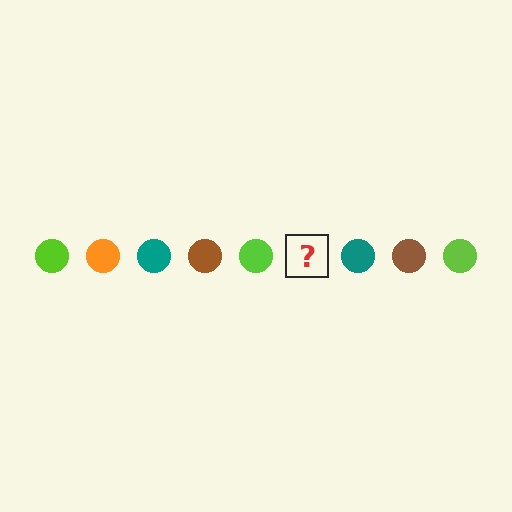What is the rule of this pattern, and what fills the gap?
The rule is that the pattern cycles through lime, orange, teal, brown circles. The gap should be filled with an orange circle.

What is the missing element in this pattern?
The missing element is an orange circle.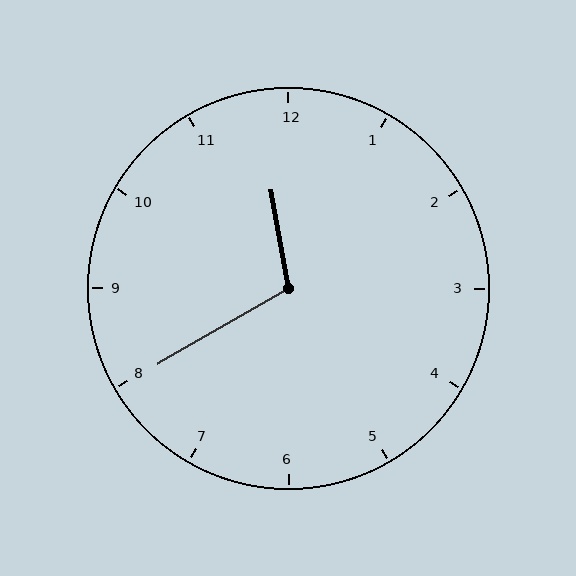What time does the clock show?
11:40.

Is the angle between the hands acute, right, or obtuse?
It is obtuse.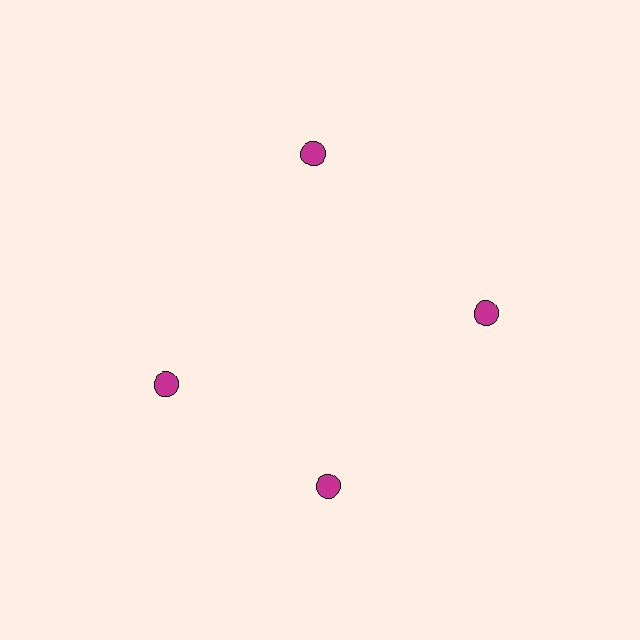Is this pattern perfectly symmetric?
No. The 4 magenta circles are arranged in a ring, but one element near the 9 o'clock position is rotated out of alignment along the ring, breaking the 4-fold rotational symmetry.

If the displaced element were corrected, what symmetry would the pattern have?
It would have 4-fold rotational symmetry — the pattern would map onto itself every 90 degrees.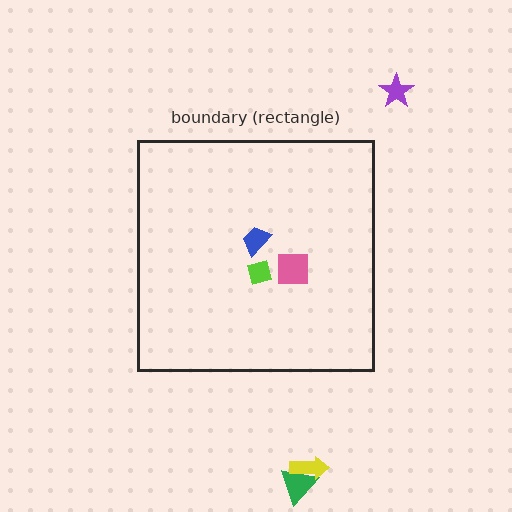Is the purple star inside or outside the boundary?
Outside.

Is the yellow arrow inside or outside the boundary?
Outside.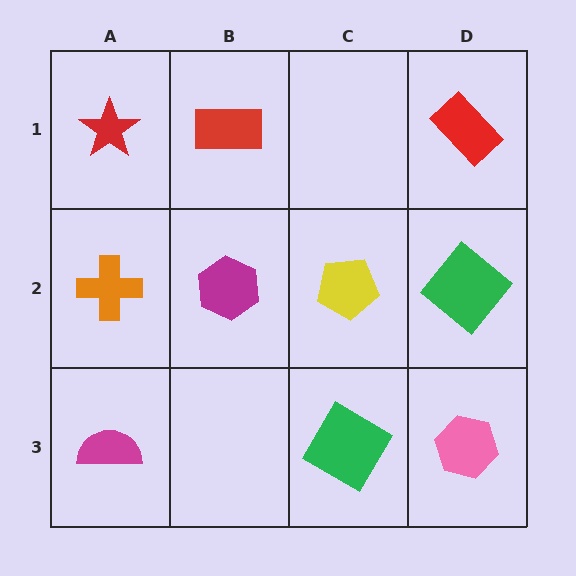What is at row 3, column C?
A green diamond.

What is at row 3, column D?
A pink hexagon.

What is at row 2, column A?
An orange cross.